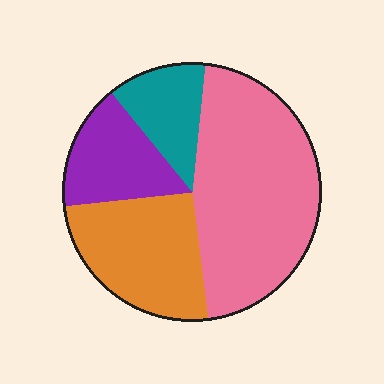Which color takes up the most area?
Pink, at roughly 45%.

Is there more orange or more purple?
Orange.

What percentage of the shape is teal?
Teal covers around 15% of the shape.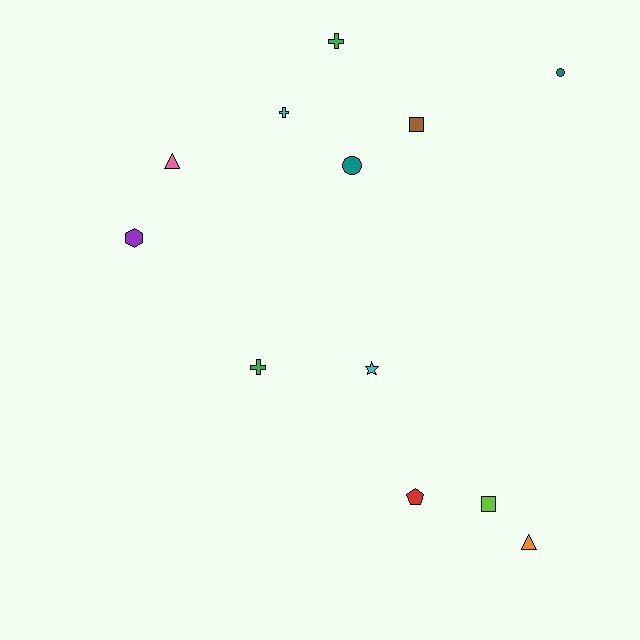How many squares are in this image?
There are 2 squares.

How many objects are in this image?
There are 12 objects.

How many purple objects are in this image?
There is 1 purple object.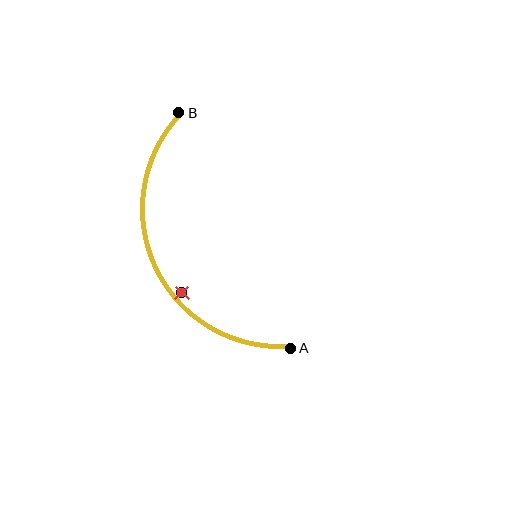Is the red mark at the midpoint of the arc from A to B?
No — the red mark does not lie on the arc at all. It sits slightly inside the curve.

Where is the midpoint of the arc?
The arc midpoint is the point on the curve farthest from the straight line joining A and B. It sits to the left of that line.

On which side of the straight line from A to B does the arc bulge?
The arc bulges to the left of the straight line connecting A and B.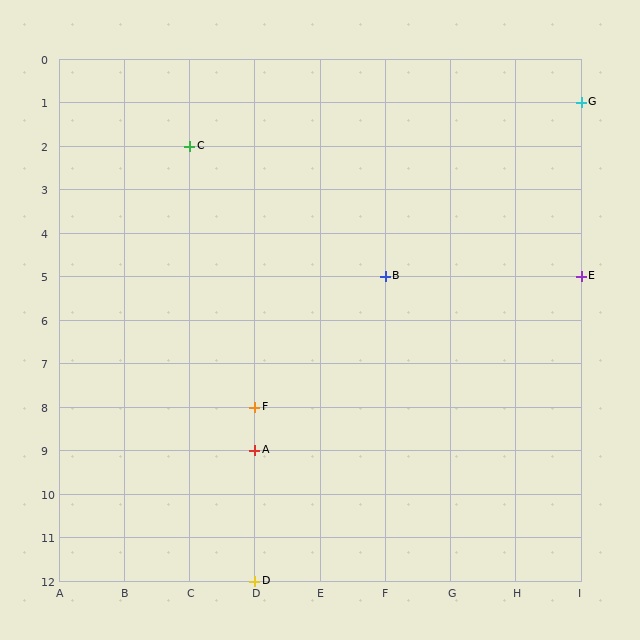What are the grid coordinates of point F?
Point F is at grid coordinates (D, 8).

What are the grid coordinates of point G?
Point G is at grid coordinates (I, 1).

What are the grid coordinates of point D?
Point D is at grid coordinates (D, 12).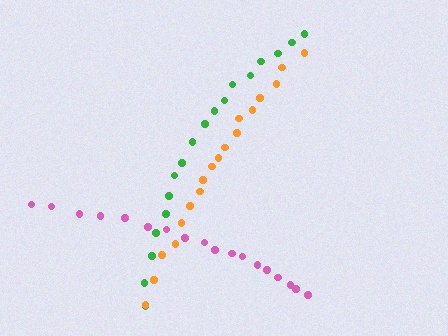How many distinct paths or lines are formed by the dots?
There are 3 distinct paths.